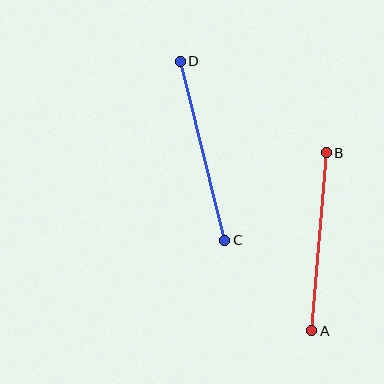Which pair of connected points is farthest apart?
Points C and D are farthest apart.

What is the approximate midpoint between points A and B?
The midpoint is at approximately (319, 242) pixels.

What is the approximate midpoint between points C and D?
The midpoint is at approximately (203, 151) pixels.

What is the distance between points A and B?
The distance is approximately 179 pixels.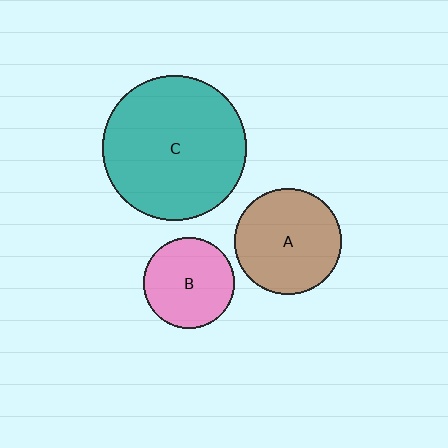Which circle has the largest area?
Circle C (teal).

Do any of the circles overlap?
No, none of the circles overlap.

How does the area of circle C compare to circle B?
Approximately 2.5 times.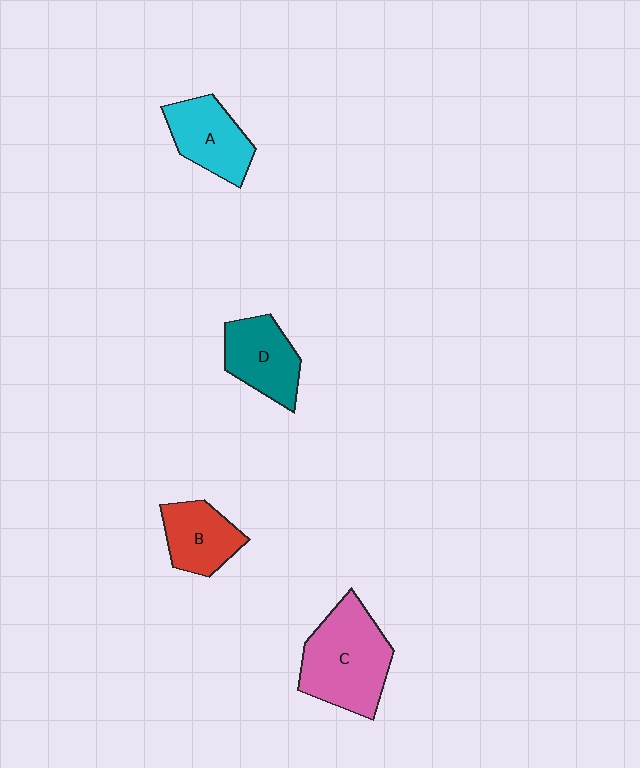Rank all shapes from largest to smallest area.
From largest to smallest: C (pink), A (cyan), D (teal), B (red).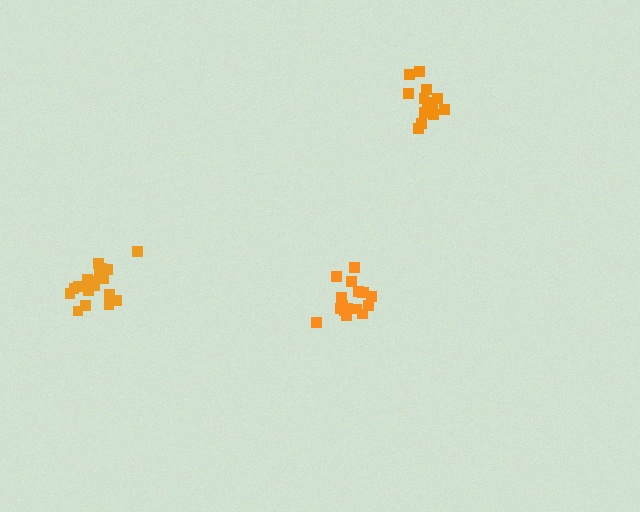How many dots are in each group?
Group 1: 18 dots, Group 2: 19 dots, Group 3: 16 dots (53 total).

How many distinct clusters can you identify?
There are 3 distinct clusters.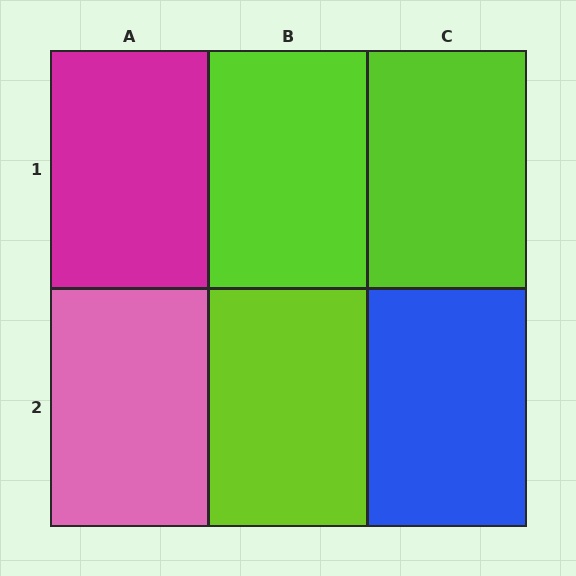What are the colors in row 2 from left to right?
Pink, lime, blue.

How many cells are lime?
3 cells are lime.